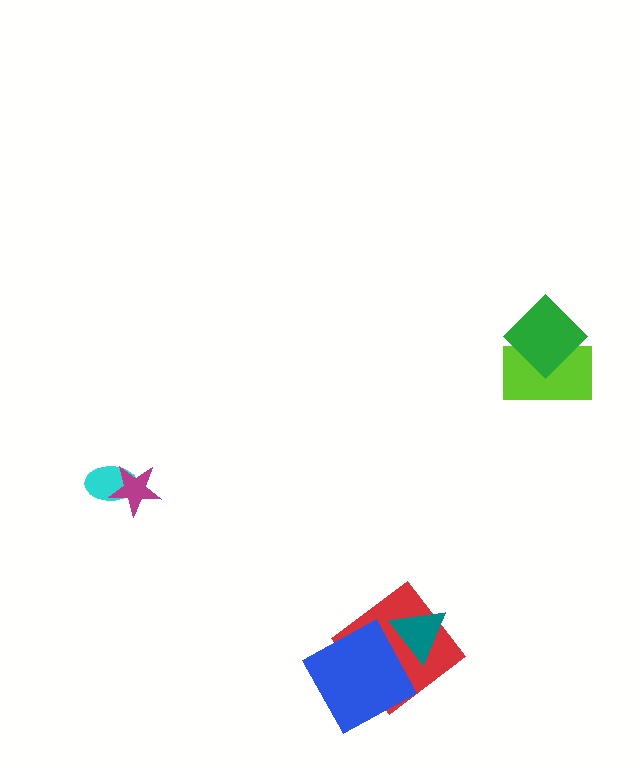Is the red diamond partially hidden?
Yes, it is partially covered by another shape.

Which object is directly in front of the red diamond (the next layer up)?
The blue square is directly in front of the red diamond.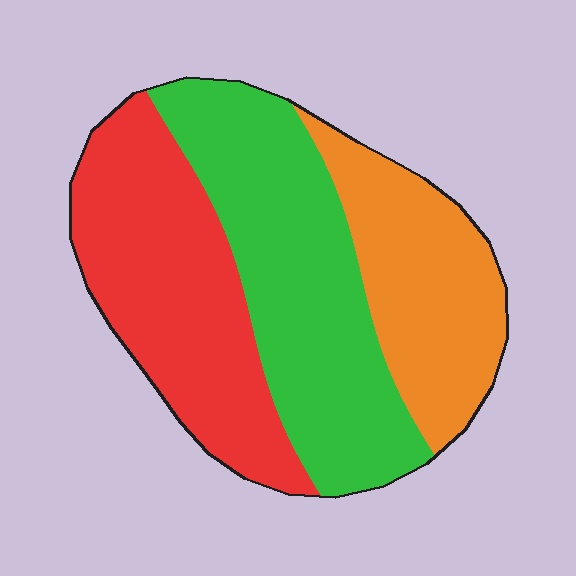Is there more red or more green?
Green.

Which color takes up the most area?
Green, at roughly 40%.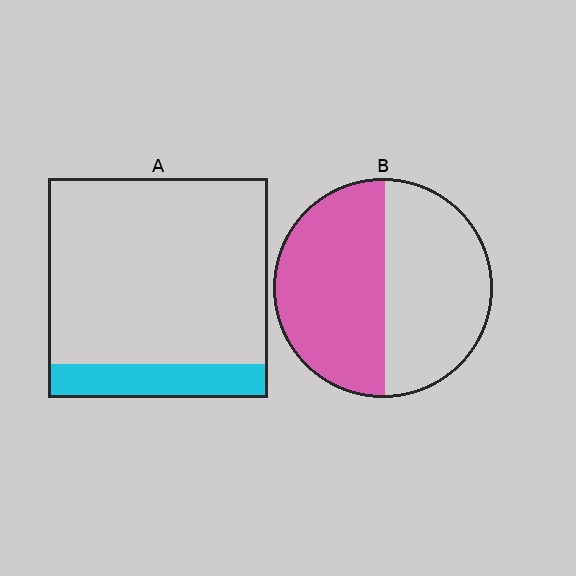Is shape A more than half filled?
No.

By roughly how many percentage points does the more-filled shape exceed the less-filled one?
By roughly 35 percentage points (B over A).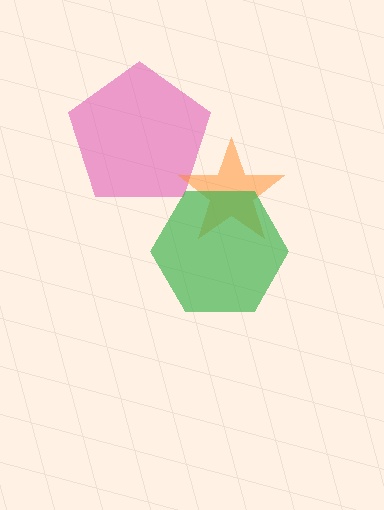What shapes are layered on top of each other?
The layered shapes are: a pink pentagon, an orange star, a green hexagon.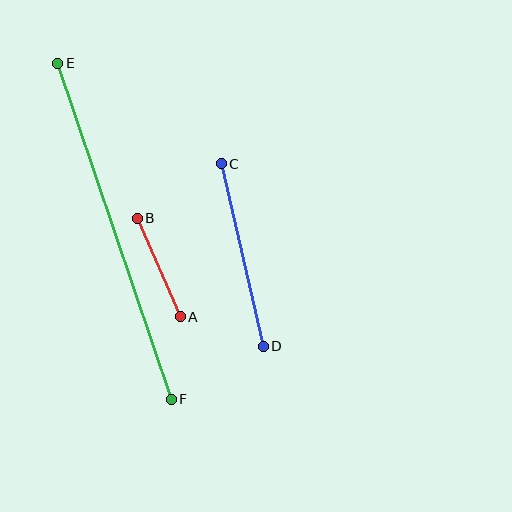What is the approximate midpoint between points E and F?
The midpoint is at approximately (114, 231) pixels.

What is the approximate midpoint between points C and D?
The midpoint is at approximately (242, 255) pixels.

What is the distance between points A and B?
The distance is approximately 108 pixels.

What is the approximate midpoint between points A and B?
The midpoint is at approximately (159, 267) pixels.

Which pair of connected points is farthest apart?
Points E and F are farthest apart.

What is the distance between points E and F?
The distance is approximately 354 pixels.